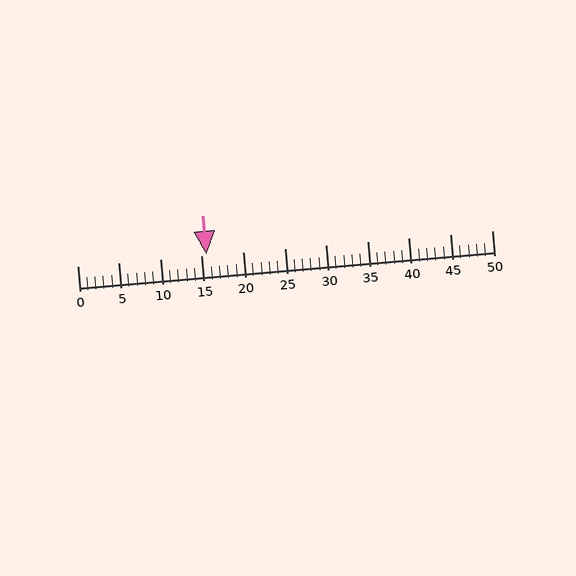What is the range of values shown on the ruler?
The ruler shows values from 0 to 50.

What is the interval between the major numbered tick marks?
The major tick marks are spaced 5 units apart.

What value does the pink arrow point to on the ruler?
The pink arrow points to approximately 16.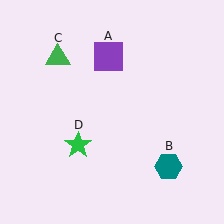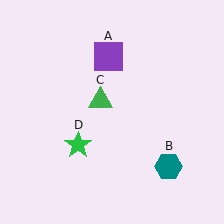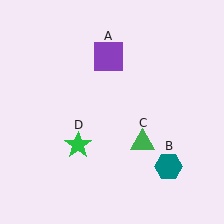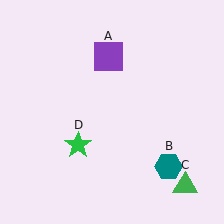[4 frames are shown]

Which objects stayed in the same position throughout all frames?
Purple square (object A) and teal hexagon (object B) and green star (object D) remained stationary.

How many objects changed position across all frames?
1 object changed position: green triangle (object C).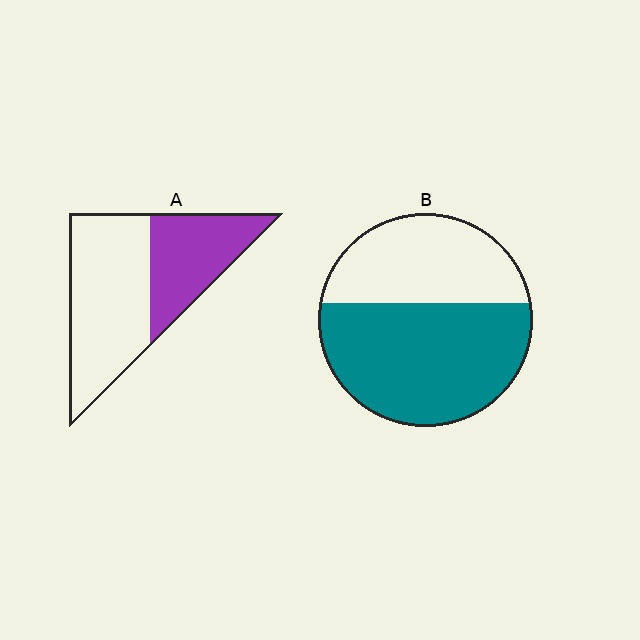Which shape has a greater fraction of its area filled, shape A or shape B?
Shape B.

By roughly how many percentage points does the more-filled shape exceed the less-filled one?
By roughly 20 percentage points (B over A).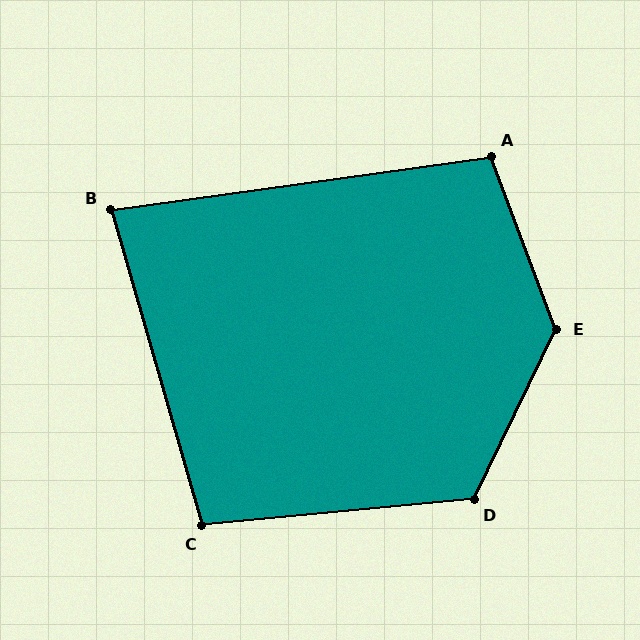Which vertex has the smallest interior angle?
B, at approximately 82 degrees.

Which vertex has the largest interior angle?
E, at approximately 133 degrees.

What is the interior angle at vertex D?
Approximately 121 degrees (obtuse).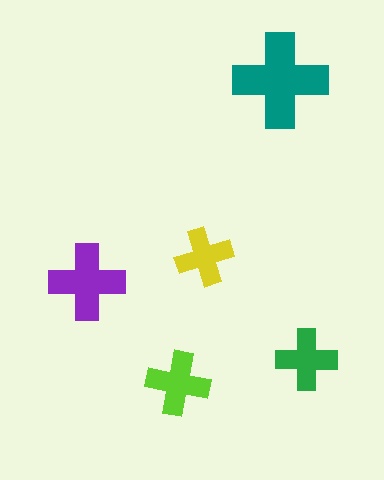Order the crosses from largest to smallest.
the teal one, the purple one, the lime one, the green one, the yellow one.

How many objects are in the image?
There are 5 objects in the image.